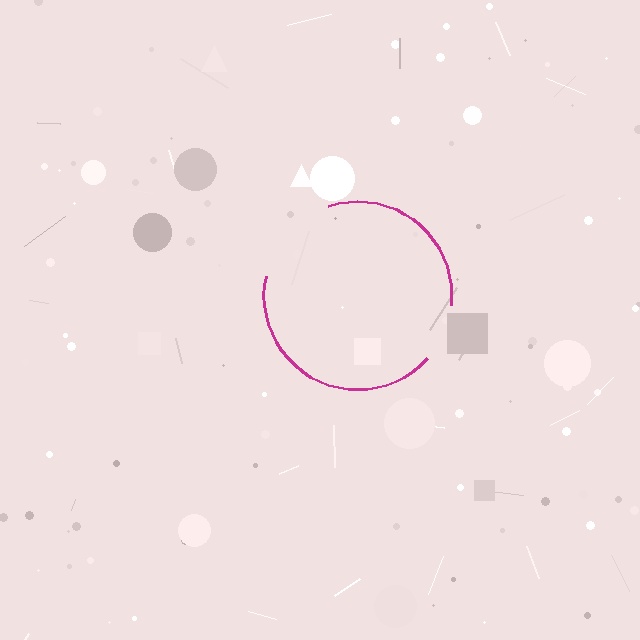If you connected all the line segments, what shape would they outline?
They would outline a circle.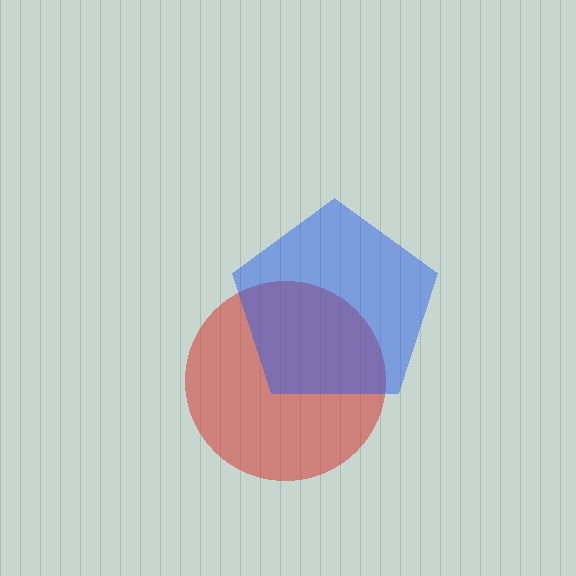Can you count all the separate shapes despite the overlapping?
Yes, there are 2 separate shapes.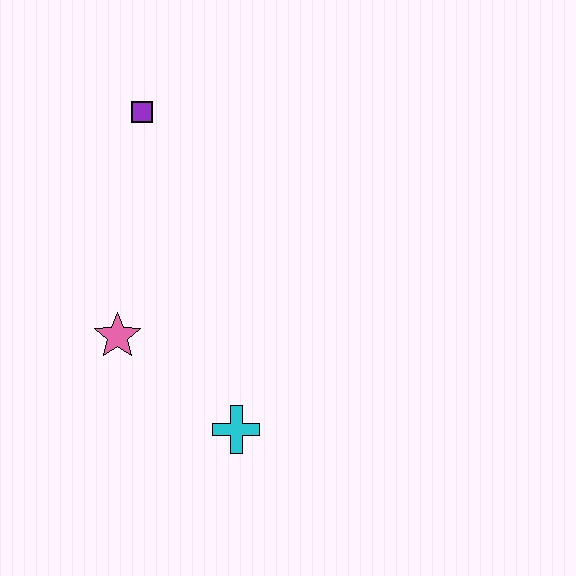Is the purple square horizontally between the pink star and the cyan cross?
Yes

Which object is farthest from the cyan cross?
The purple square is farthest from the cyan cross.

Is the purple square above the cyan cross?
Yes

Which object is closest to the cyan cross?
The pink star is closest to the cyan cross.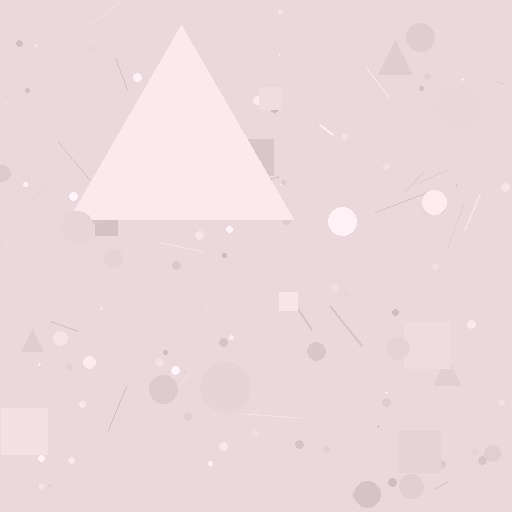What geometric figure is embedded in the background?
A triangle is embedded in the background.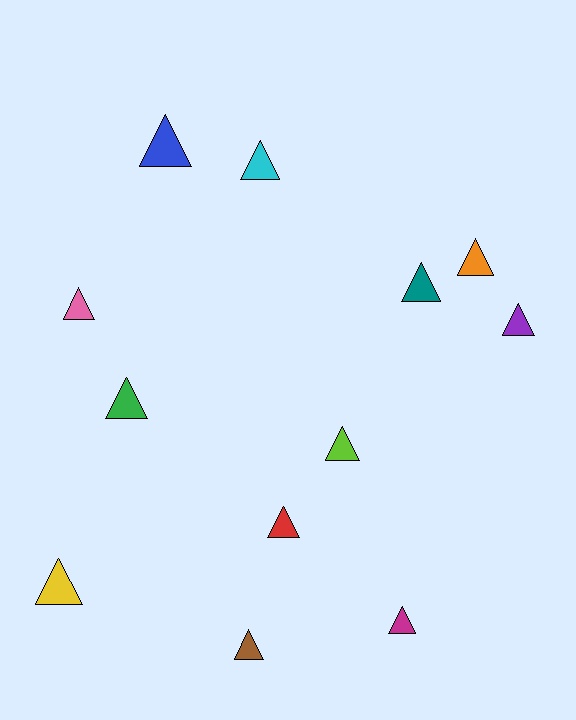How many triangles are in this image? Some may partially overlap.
There are 12 triangles.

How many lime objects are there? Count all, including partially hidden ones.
There is 1 lime object.